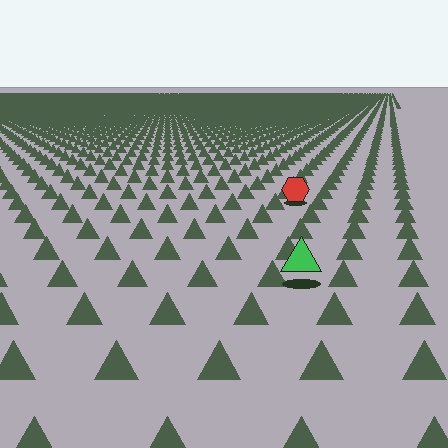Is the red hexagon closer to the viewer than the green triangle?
No. The green triangle is closer — you can tell from the texture gradient: the ground texture is coarser near it.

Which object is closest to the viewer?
The green triangle is closest. The texture marks near it are larger and more spread out.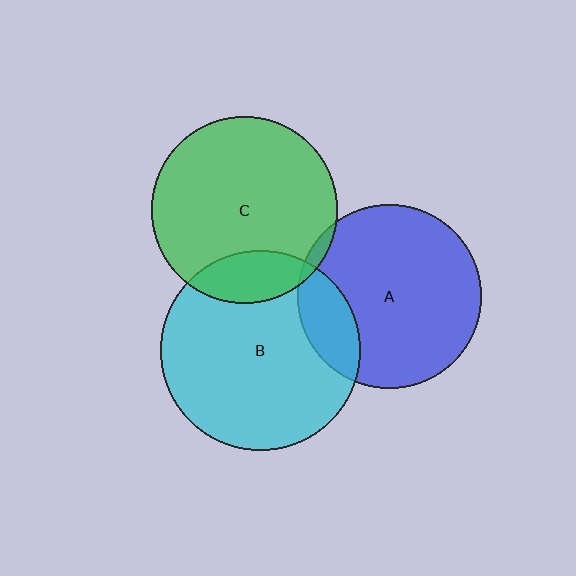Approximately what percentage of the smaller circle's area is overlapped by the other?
Approximately 20%.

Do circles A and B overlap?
Yes.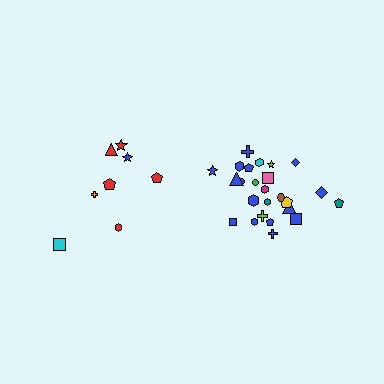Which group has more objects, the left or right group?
The right group.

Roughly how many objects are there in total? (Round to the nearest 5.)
Roughly 35 objects in total.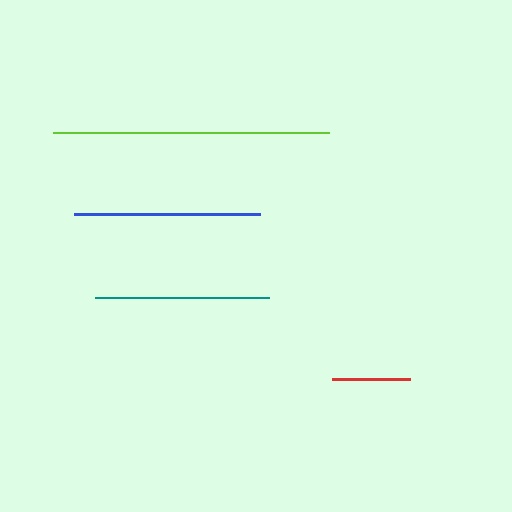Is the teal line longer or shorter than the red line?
The teal line is longer than the red line.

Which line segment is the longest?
The lime line is the longest at approximately 277 pixels.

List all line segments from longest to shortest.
From longest to shortest: lime, blue, teal, red.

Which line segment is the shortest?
The red line is the shortest at approximately 78 pixels.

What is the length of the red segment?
The red segment is approximately 78 pixels long.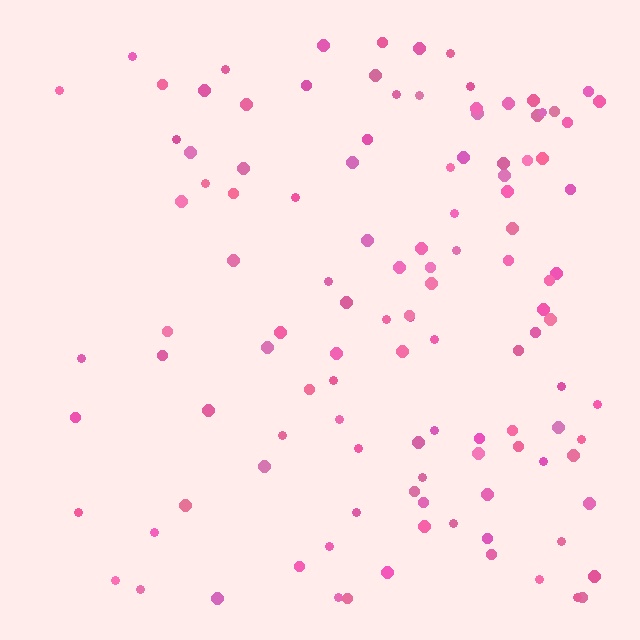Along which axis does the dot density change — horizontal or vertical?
Horizontal.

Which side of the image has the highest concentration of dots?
The right.